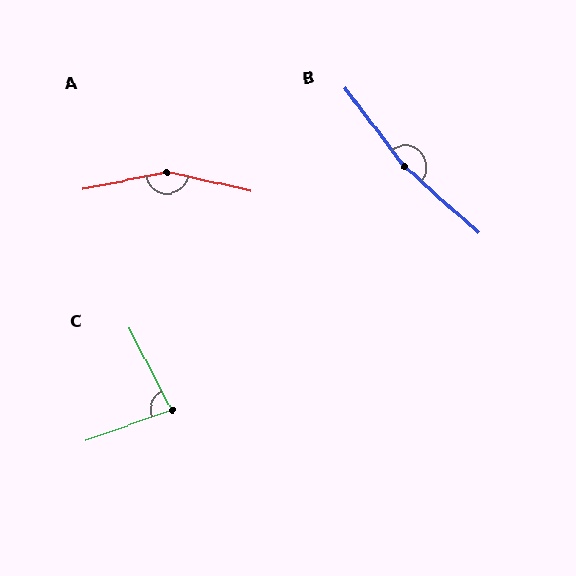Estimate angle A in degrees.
Approximately 155 degrees.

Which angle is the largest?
B, at approximately 169 degrees.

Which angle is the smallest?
C, at approximately 82 degrees.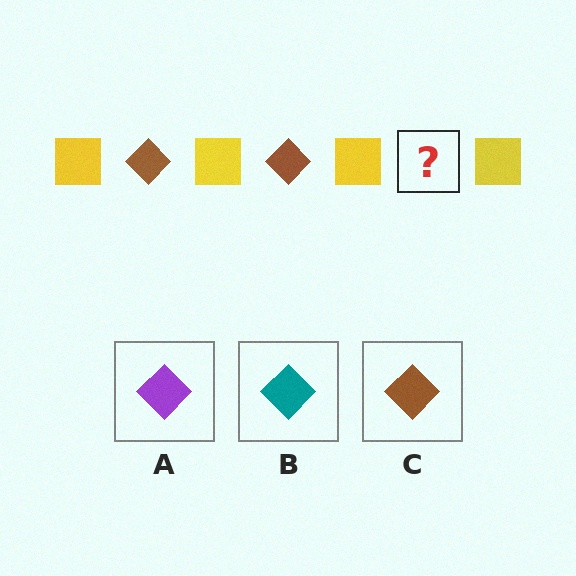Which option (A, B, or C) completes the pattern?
C.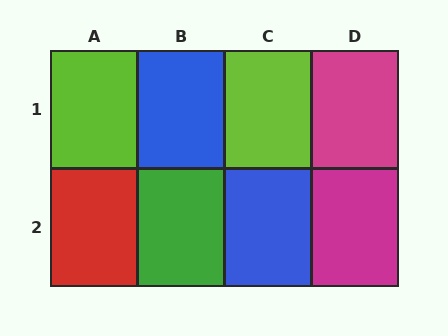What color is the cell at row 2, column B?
Green.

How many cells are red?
1 cell is red.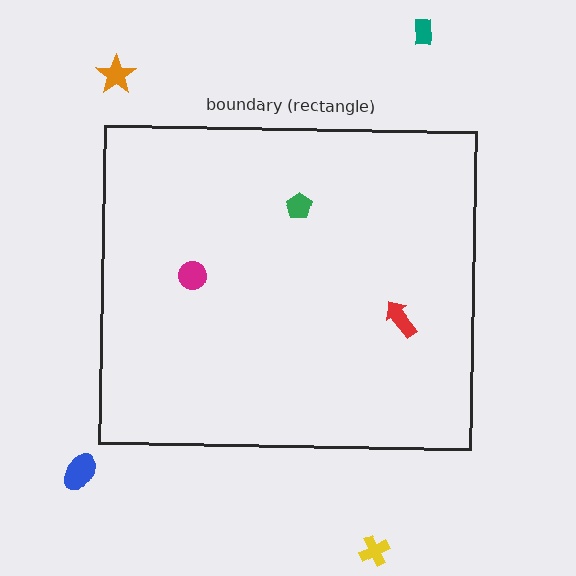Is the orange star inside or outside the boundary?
Outside.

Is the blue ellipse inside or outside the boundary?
Outside.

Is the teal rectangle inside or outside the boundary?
Outside.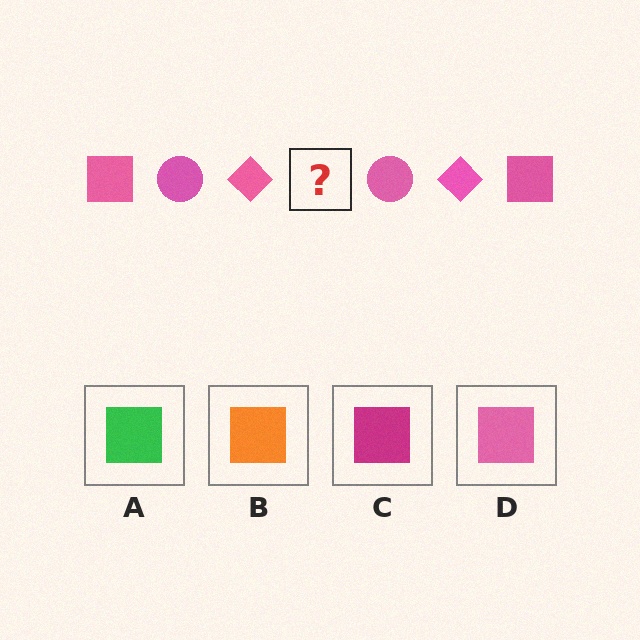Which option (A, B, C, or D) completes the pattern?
D.